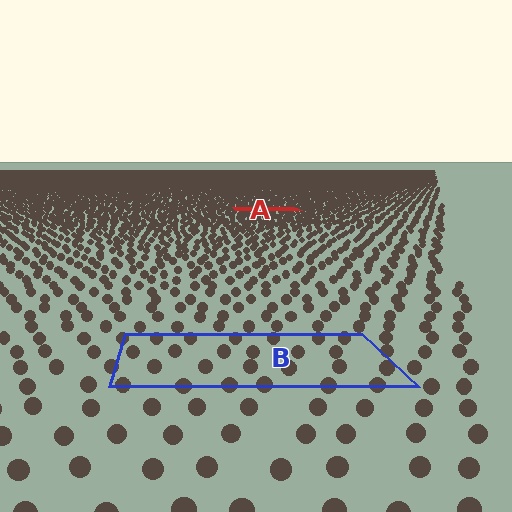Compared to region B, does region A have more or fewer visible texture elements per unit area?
Region A has more texture elements per unit area — they are packed more densely because it is farther away.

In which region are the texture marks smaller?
The texture marks are smaller in region A, because it is farther away.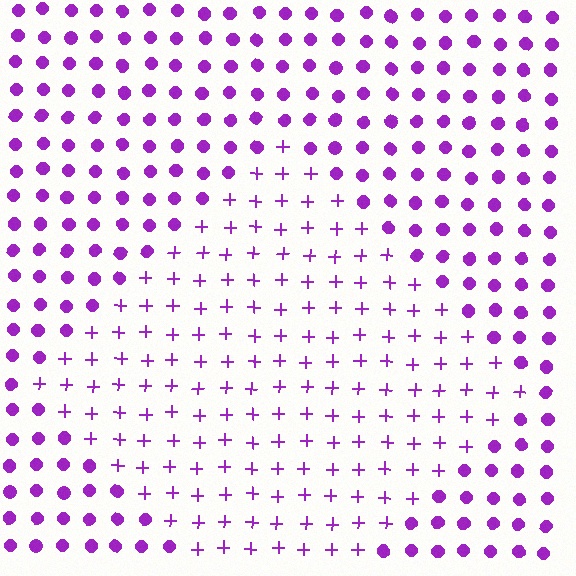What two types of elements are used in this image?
The image uses plus signs inside the diamond region and circles outside it.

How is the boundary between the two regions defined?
The boundary is defined by a change in element shape: plus signs inside vs. circles outside. All elements share the same color and spacing.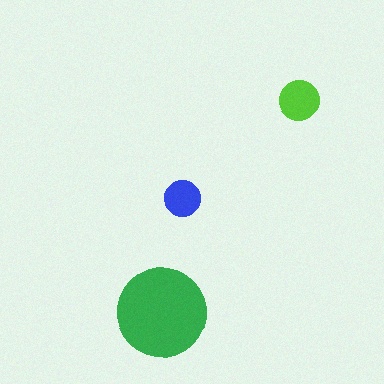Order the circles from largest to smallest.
the green one, the lime one, the blue one.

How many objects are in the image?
There are 3 objects in the image.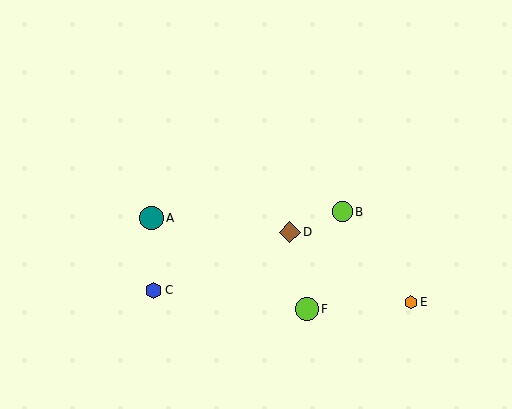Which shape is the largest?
The teal circle (labeled A) is the largest.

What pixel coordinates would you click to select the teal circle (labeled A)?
Click at (152, 218) to select the teal circle A.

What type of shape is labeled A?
Shape A is a teal circle.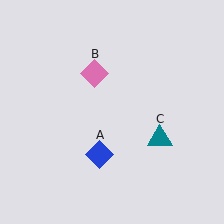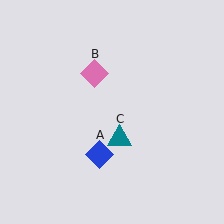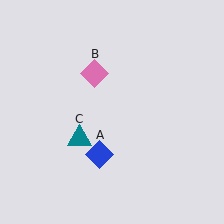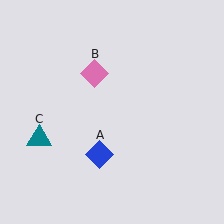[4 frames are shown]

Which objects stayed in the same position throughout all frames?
Blue diamond (object A) and pink diamond (object B) remained stationary.